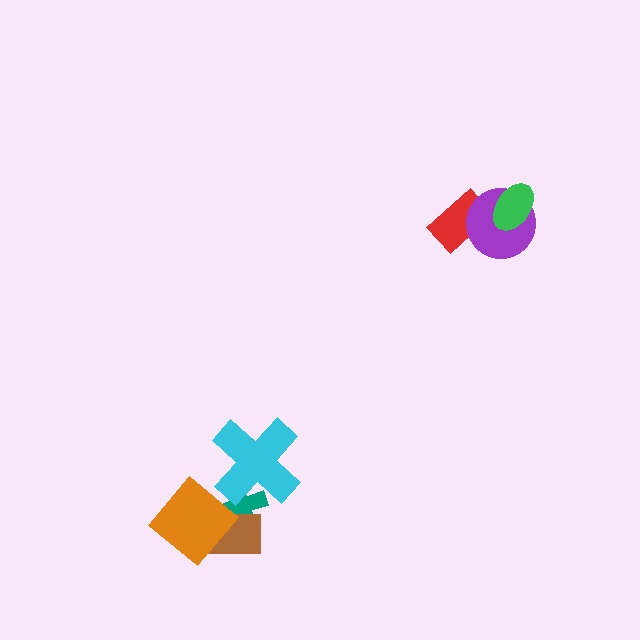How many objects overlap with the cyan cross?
1 object overlaps with the cyan cross.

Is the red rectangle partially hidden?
Yes, it is partially covered by another shape.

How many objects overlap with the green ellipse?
1 object overlaps with the green ellipse.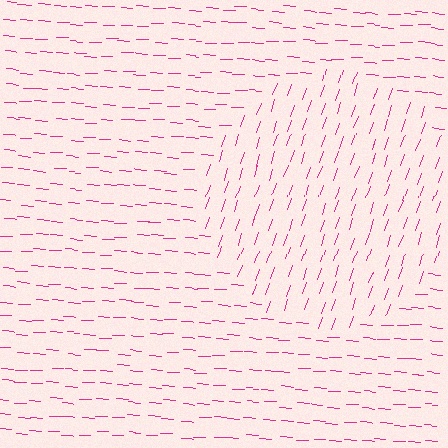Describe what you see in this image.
The image is filled with small magenta line segments. A circle region in the image has lines oriented differently from the surrounding lines, creating a visible texture boundary.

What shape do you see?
I see a circle.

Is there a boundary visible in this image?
Yes, there is a texture boundary formed by a change in line orientation.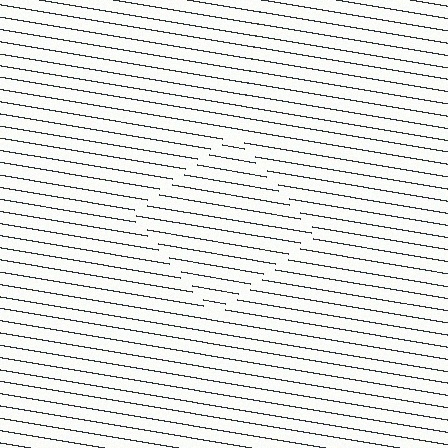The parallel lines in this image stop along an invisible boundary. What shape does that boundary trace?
An illusory square. The interior of the shape contains the same grating, shifted by half a period — the contour is defined by the phase discontinuity where line-ends from the inner and outer gratings abut.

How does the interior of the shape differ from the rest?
The interior of the shape contains the same grating, shifted by half a period — the contour is defined by the phase discontinuity where line-ends from the inner and outer gratings abut.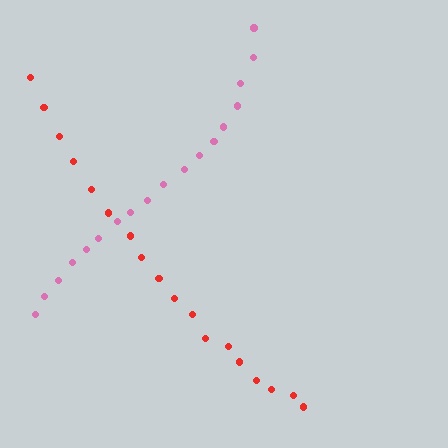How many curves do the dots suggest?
There are 2 distinct paths.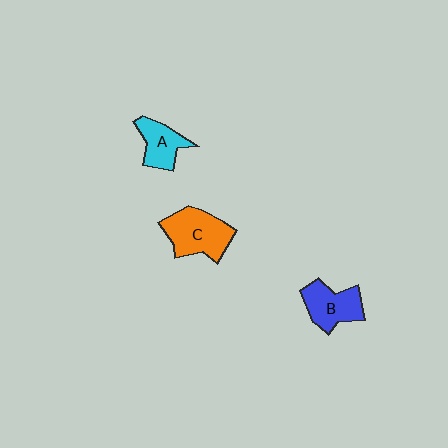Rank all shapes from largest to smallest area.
From largest to smallest: C (orange), B (blue), A (cyan).